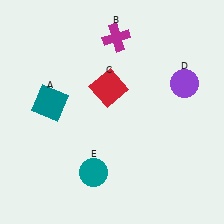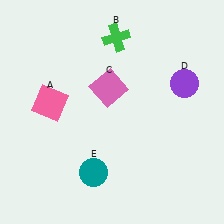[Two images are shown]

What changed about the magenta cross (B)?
In Image 1, B is magenta. In Image 2, it changed to green.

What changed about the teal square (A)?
In Image 1, A is teal. In Image 2, it changed to pink.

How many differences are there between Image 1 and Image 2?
There are 3 differences between the two images.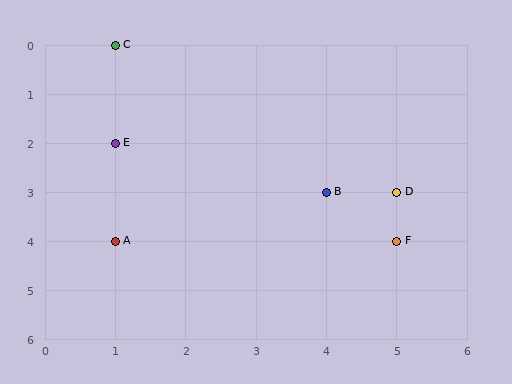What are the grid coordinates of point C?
Point C is at grid coordinates (1, 0).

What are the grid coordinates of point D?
Point D is at grid coordinates (5, 3).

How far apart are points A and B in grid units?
Points A and B are 3 columns and 1 row apart (about 3.2 grid units diagonally).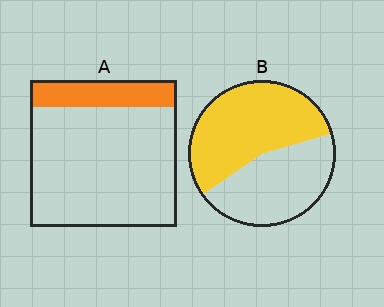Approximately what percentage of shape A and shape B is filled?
A is approximately 20% and B is approximately 55%.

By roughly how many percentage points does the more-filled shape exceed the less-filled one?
By roughly 35 percentage points (B over A).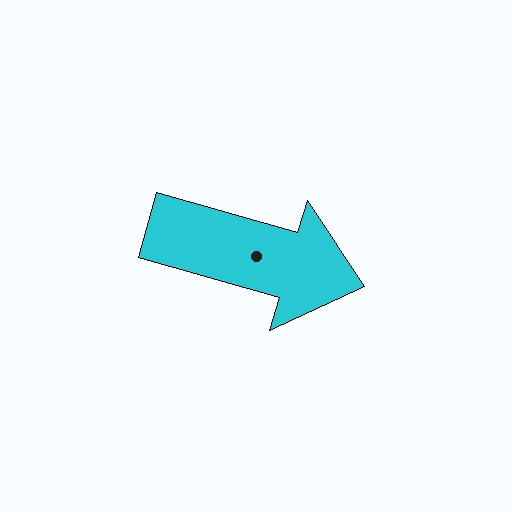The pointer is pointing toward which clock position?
Roughly 4 o'clock.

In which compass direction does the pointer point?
East.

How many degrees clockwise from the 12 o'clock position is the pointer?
Approximately 106 degrees.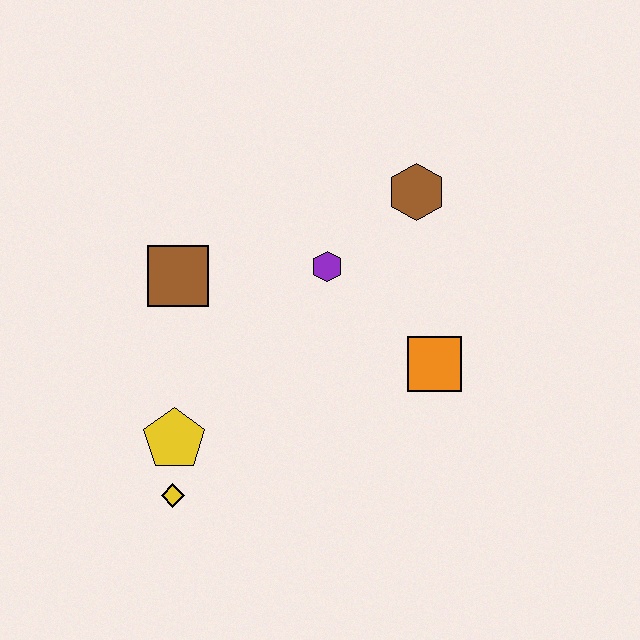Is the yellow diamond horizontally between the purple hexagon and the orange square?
No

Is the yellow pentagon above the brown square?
No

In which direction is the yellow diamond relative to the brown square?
The yellow diamond is below the brown square.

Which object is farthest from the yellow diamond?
The brown hexagon is farthest from the yellow diamond.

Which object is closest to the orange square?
The purple hexagon is closest to the orange square.